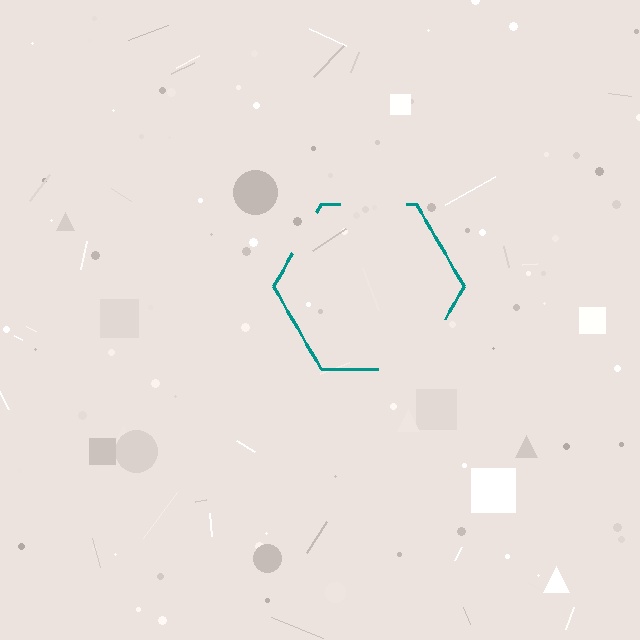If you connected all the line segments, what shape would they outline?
They would outline a hexagon.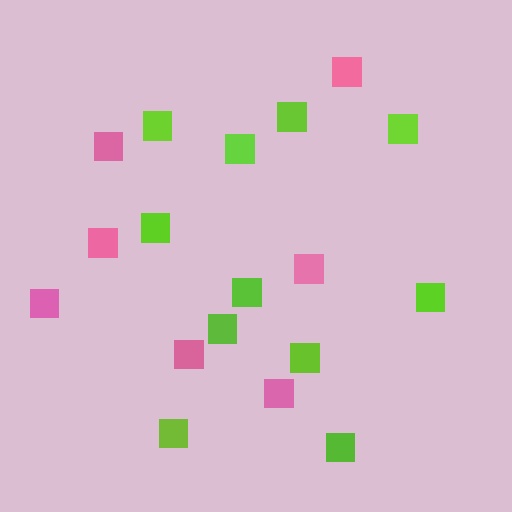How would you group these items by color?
There are 2 groups: one group of lime squares (11) and one group of pink squares (7).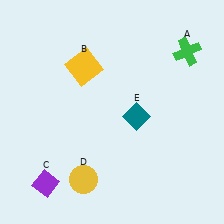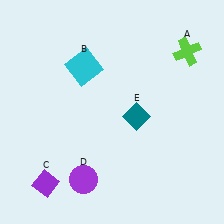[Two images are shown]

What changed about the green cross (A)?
In Image 1, A is green. In Image 2, it changed to lime.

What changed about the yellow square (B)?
In Image 1, B is yellow. In Image 2, it changed to cyan.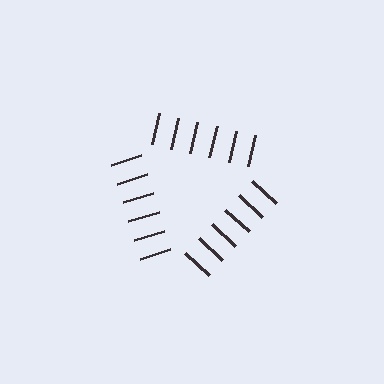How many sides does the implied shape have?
3 sides — the line-ends trace a triangle.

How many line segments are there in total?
18 — 6 along each of the 3 edges.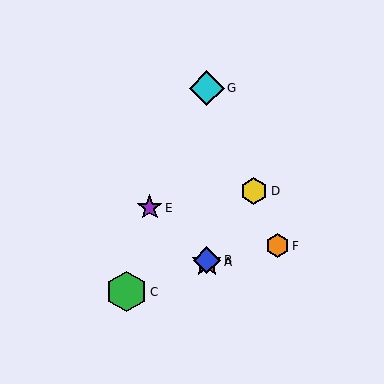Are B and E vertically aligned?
No, B is at x≈207 and E is at x≈150.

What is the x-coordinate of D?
Object D is at x≈254.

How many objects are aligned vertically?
3 objects (A, B, G) are aligned vertically.